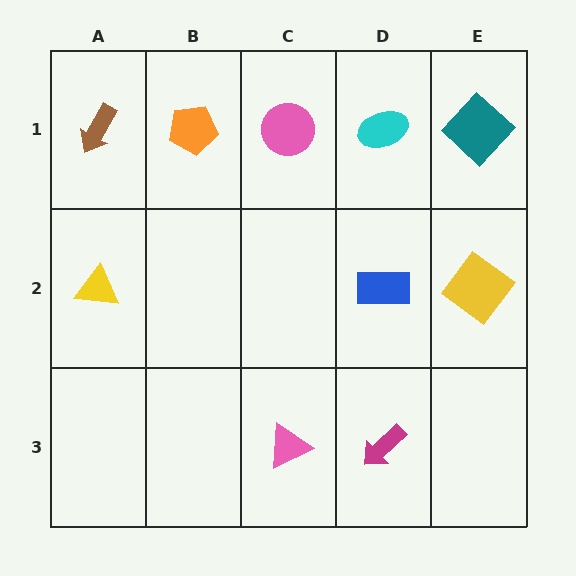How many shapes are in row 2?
3 shapes.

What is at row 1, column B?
An orange pentagon.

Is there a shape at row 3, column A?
No, that cell is empty.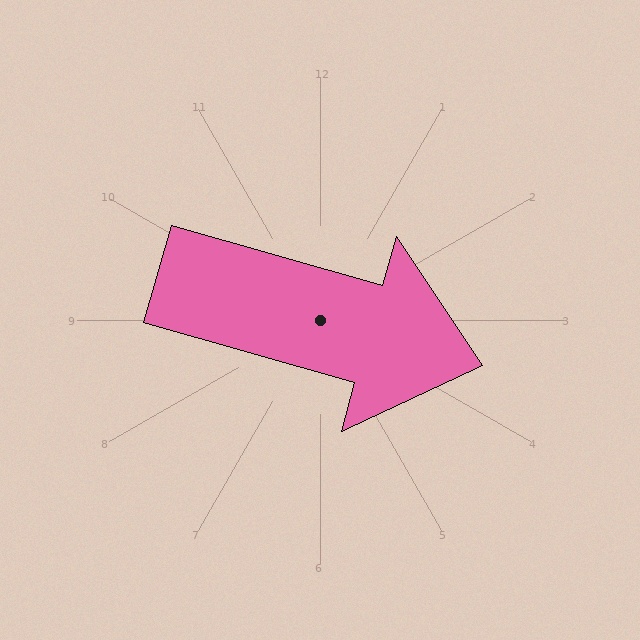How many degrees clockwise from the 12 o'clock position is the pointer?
Approximately 106 degrees.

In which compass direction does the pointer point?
East.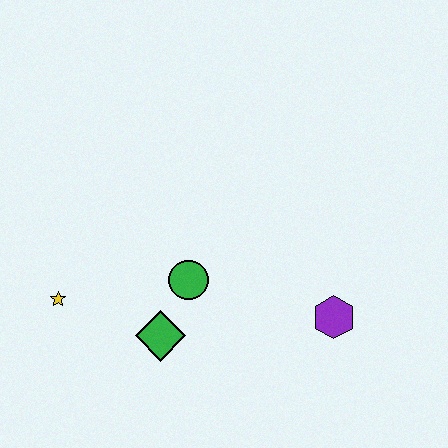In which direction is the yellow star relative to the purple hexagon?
The yellow star is to the left of the purple hexagon.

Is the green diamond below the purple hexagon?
Yes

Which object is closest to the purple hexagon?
The green circle is closest to the purple hexagon.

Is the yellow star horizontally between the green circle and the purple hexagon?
No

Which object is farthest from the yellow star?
The purple hexagon is farthest from the yellow star.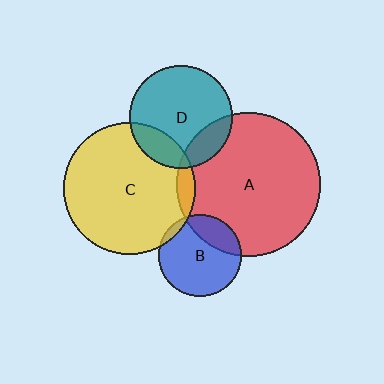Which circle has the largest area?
Circle A (red).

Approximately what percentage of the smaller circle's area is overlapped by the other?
Approximately 20%.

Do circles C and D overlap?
Yes.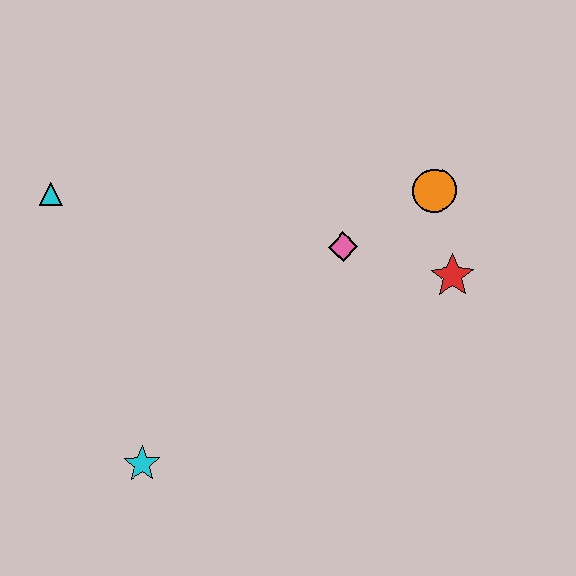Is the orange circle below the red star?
No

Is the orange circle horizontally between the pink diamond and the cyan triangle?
No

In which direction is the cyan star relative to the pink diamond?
The cyan star is below the pink diamond.